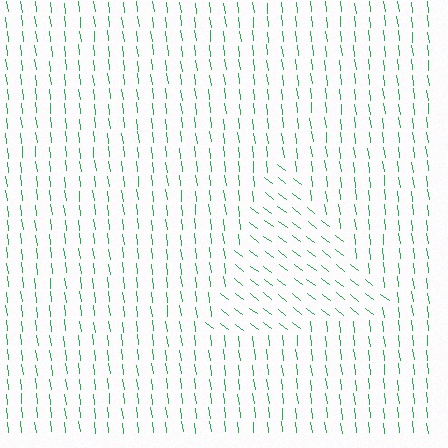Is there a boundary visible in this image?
Yes, there is a texture boundary formed by a change in line orientation.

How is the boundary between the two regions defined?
The boundary is defined purely by a change in line orientation (approximately 45 degrees difference). All lines are the same color and thickness.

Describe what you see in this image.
The image is filled with small green line segments. A triangle region in the image has lines oriented differently from the surrounding lines, creating a visible texture boundary.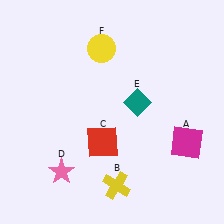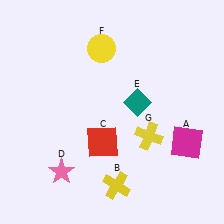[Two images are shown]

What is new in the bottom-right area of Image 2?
A yellow cross (G) was added in the bottom-right area of Image 2.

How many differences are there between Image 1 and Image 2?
There is 1 difference between the two images.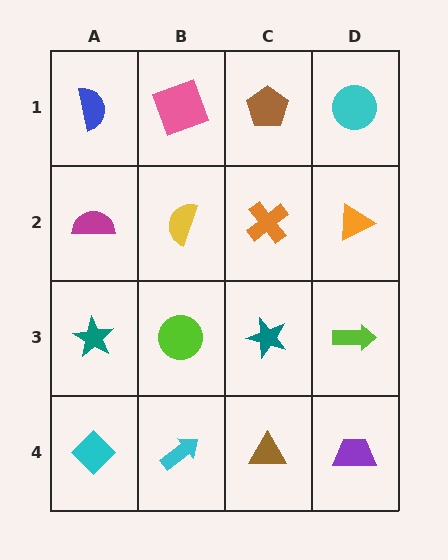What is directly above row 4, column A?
A teal star.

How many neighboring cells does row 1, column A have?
2.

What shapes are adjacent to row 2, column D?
A cyan circle (row 1, column D), a lime arrow (row 3, column D), an orange cross (row 2, column C).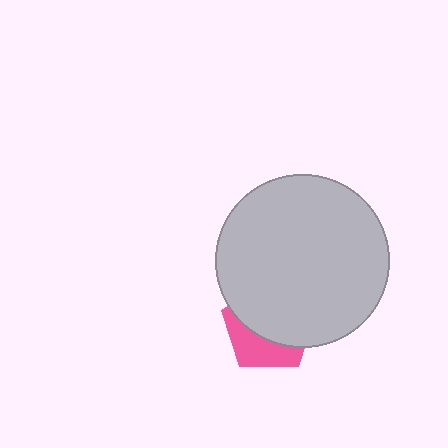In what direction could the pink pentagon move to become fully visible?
The pink pentagon could move down. That would shift it out from behind the light gray circle entirely.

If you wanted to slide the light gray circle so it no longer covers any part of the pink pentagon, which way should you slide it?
Slide it up — that is the most direct way to separate the two shapes.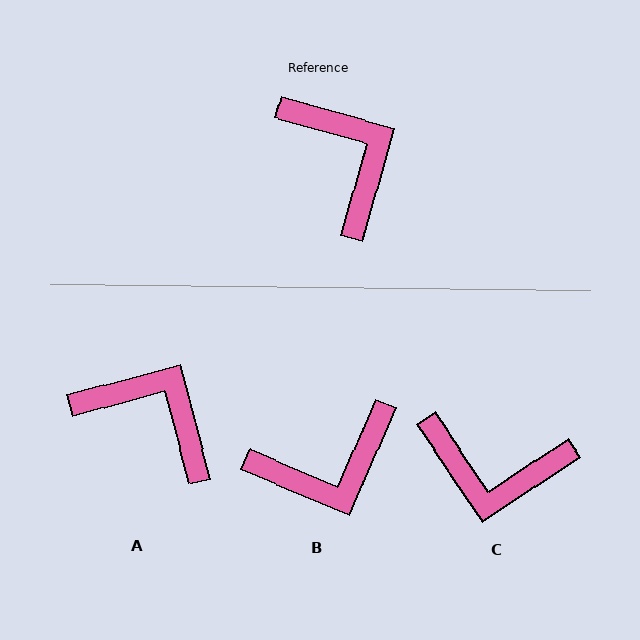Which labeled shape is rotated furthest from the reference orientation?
C, about 130 degrees away.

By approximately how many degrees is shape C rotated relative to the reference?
Approximately 130 degrees clockwise.